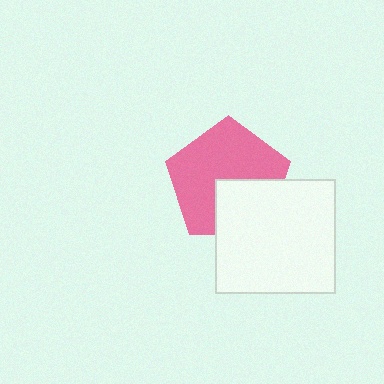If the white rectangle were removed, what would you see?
You would see the complete pink pentagon.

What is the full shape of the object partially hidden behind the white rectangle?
The partially hidden object is a pink pentagon.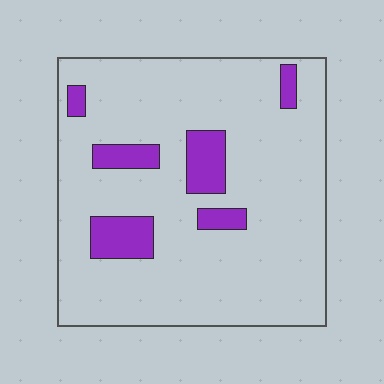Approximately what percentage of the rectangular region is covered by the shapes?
Approximately 15%.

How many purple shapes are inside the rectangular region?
6.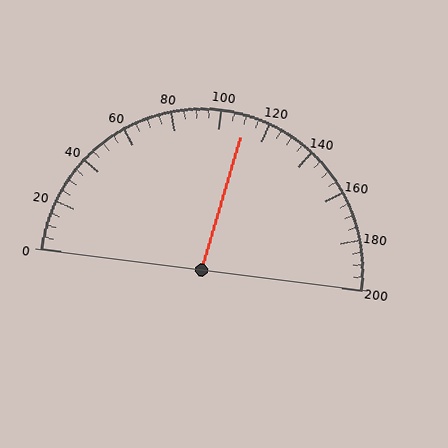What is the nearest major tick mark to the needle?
The nearest major tick mark is 120.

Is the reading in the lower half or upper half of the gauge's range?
The reading is in the upper half of the range (0 to 200).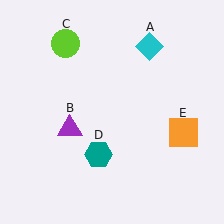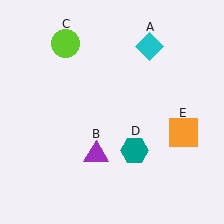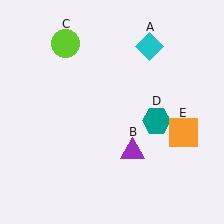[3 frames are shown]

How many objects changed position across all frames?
2 objects changed position: purple triangle (object B), teal hexagon (object D).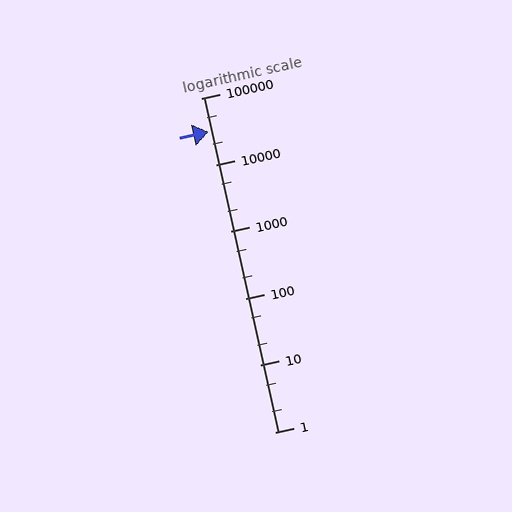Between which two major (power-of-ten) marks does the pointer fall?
The pointer is between 10000 and 100000.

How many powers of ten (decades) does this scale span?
The scale spans 5 decades, from 1 to 100000.